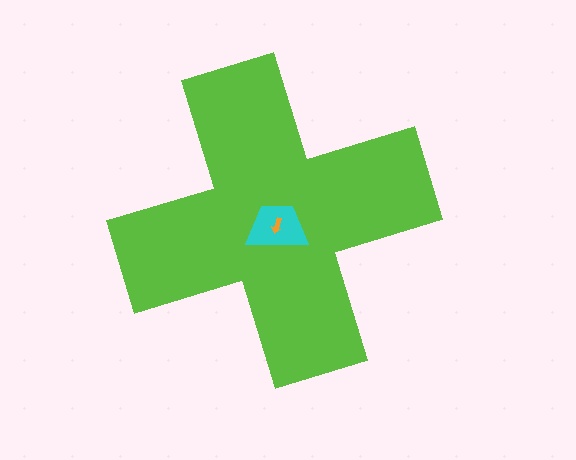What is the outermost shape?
The lime cross.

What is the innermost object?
The orange arrow.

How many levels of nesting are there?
3.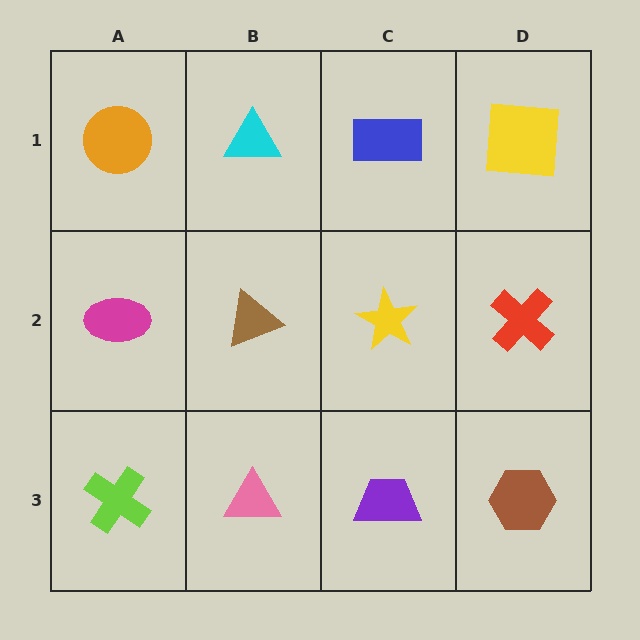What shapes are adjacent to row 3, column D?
A red cross (row 2, column D), a purple trapezoid (row 3, column C).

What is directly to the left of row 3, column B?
A lime cross.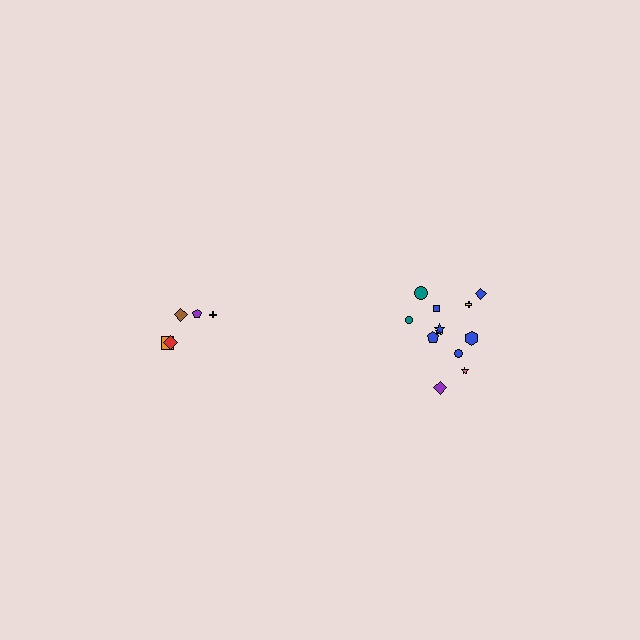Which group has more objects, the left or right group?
The right group.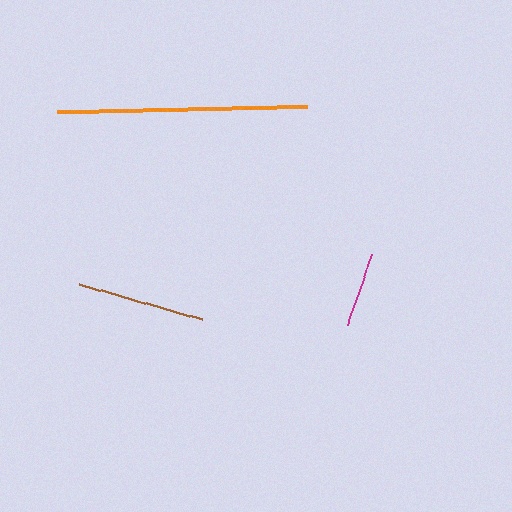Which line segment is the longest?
The orange line is the longest at approximately 251 pixels.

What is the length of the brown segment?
The brown segment is approximately 129 pixels long.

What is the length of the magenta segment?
The magenta segment is approximately 75 pixels long.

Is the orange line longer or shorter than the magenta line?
The orange line is longer than the magenta line.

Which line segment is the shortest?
The magenta line is the shortest at approximately 75 pixels.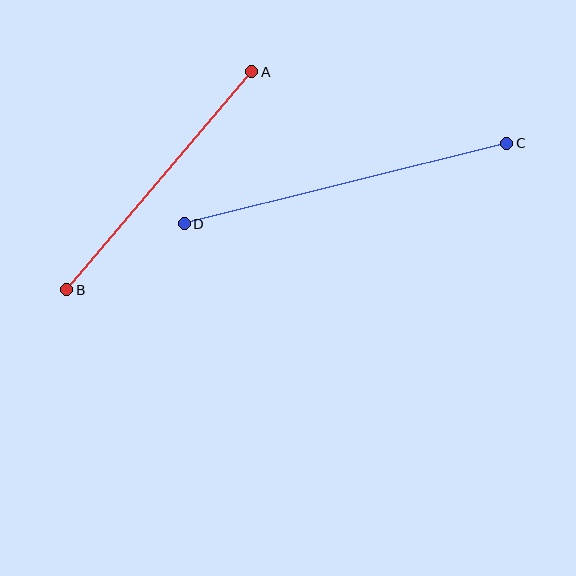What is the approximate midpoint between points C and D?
The midpoint is at approximately (345, 183) pixels.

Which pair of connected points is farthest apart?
Points C and D are farthest apart.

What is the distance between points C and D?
The distance is approximately 332 pixels.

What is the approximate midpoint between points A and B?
The midpoint is at approximately (159, 181) pixels.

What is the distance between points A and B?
The distance is approximately 286 pixels.